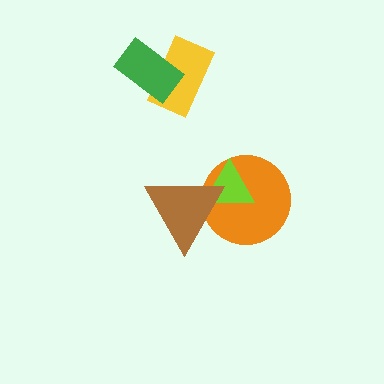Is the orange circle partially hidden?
Yes, it is partially covered by another shape.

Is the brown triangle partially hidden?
No, no other shape covers it.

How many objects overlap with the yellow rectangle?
1 object overlaps with the yellow rectangle.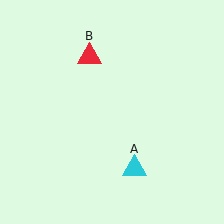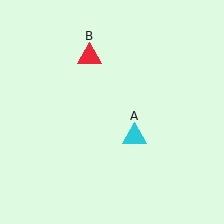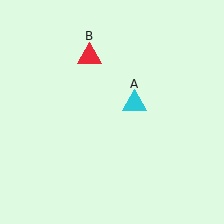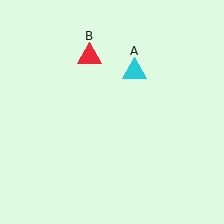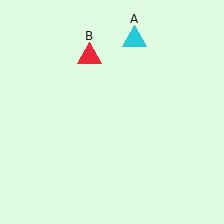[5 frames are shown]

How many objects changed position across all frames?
1 object changed position: cyan triangle (object A).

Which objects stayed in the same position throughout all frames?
Red triangle (object B) remained stationary.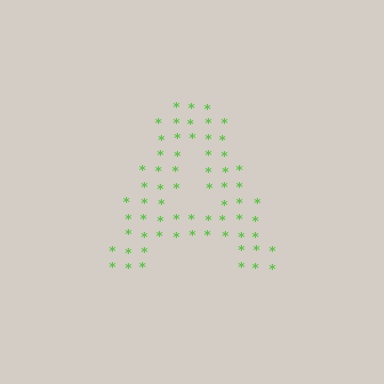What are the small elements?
The small elements are asterisks.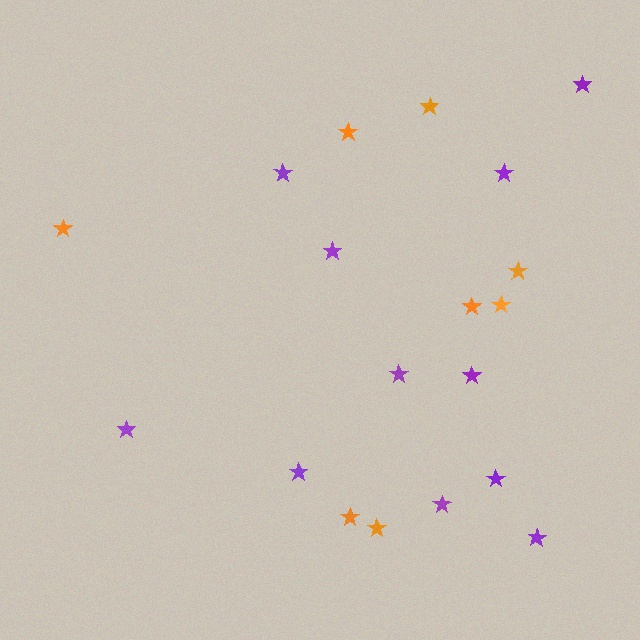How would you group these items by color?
There are 2 groups: one group of purple stars (11) and one group of orange stars (8).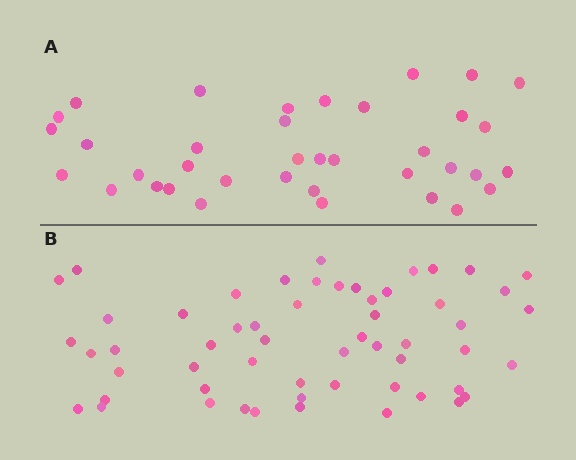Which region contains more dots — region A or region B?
Region B (the bottom region) has more dots.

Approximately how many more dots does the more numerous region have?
Region B has approximately 20 more dots than region A.